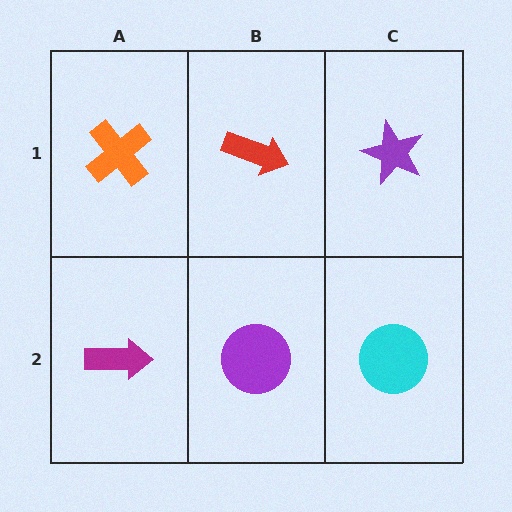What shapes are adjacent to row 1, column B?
A purple circle (row 2, column B), an orange cross (row 1, column A), a purple star (row 1, column C).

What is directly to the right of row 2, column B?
A cyan circle.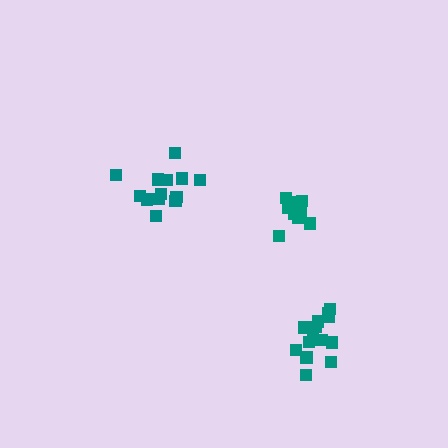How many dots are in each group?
Group 1: 11 dots, Group 2: 13 dots, Group 3: 15 dots (39 total).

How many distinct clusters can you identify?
There are 3 distinct clusters.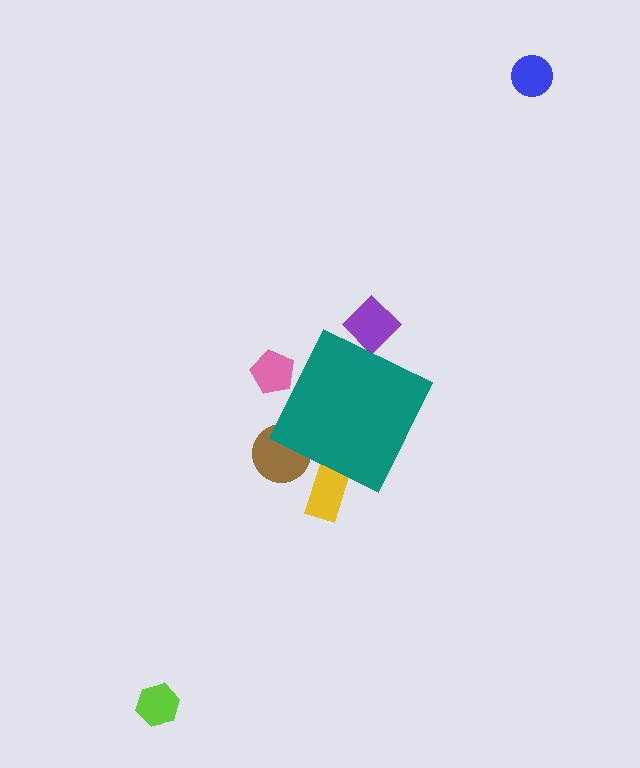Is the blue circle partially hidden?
No, the blue circle is fully visible.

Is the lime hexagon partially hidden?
No, the lime hexagon is fully visible.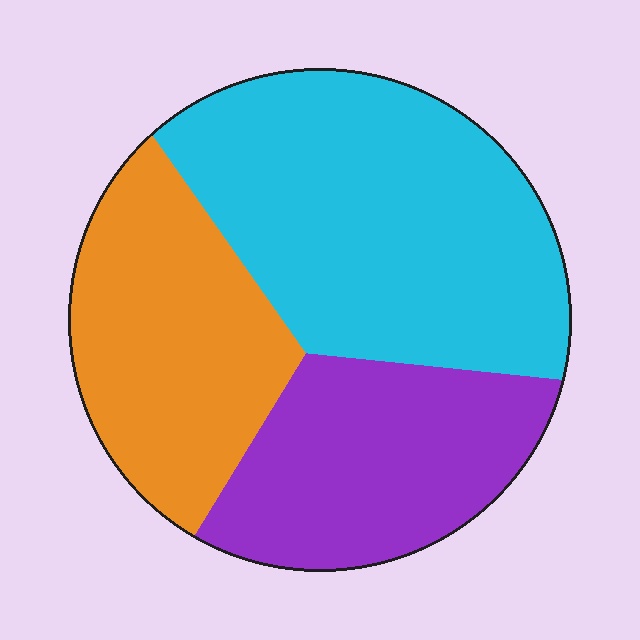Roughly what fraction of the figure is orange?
Orange covers roughly 30% of the figure.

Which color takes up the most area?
Cyan, at roughly 45%.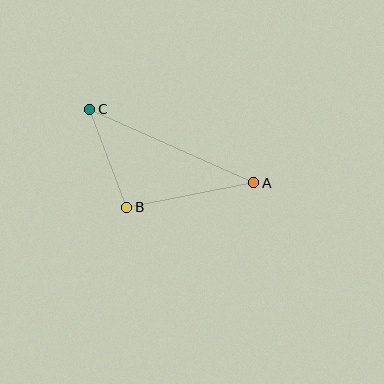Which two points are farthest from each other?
Points A and C are farthest from each other.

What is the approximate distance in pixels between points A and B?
The distance between A and B is approximately 129 pixels.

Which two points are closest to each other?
Points B and C are closest to each other.